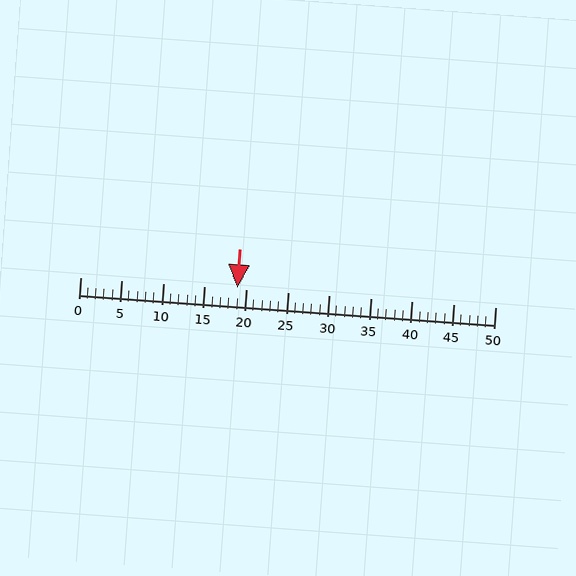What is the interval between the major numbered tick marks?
The major tick marks are spaced 5 units apart.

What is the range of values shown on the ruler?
The ruler shows values from 0 to 50.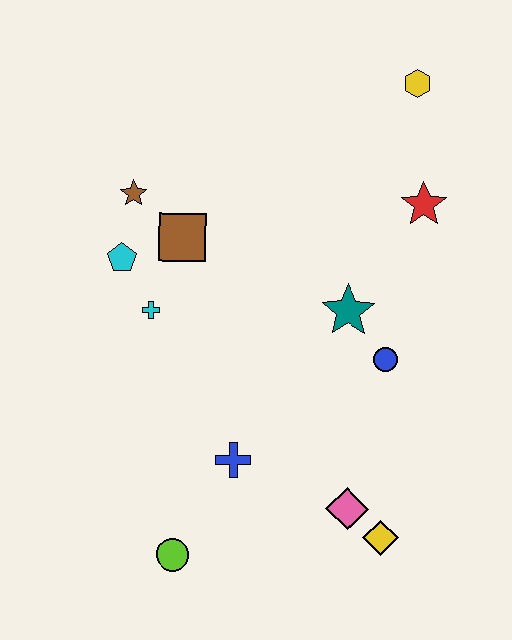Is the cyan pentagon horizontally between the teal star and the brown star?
No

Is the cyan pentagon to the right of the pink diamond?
No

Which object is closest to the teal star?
The blue circle is closest to the teal star.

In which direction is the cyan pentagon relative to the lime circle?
The cyan pentagon is above the lime circle.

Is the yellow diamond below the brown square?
Yes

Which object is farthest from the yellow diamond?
The yellow hexagon is farthest from the yellow diamond.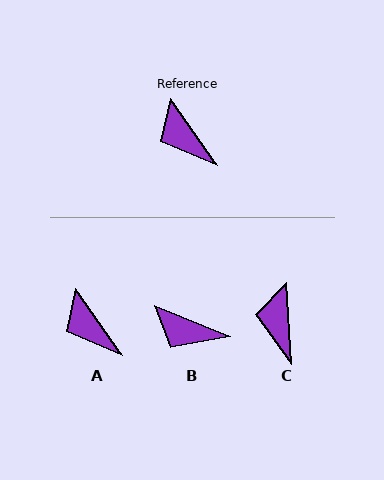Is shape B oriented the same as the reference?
No, it is off by about 33 degrees.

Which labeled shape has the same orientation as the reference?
A.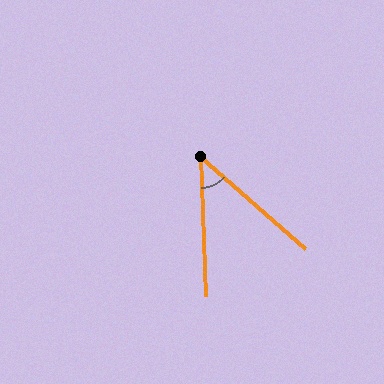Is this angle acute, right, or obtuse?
It is acute.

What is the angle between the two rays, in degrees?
Approximately 47 degrees.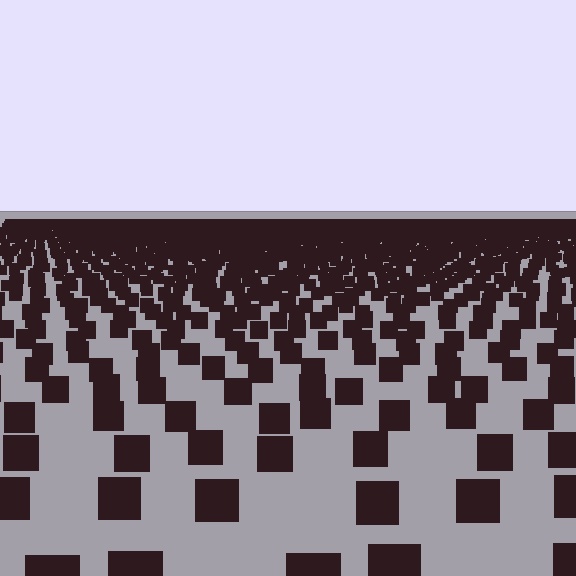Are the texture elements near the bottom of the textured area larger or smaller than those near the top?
Larger. Near the bottom, elements are closer to the viewer and appear at a bigger on-screen size.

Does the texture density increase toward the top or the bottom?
Density increases toward the top.